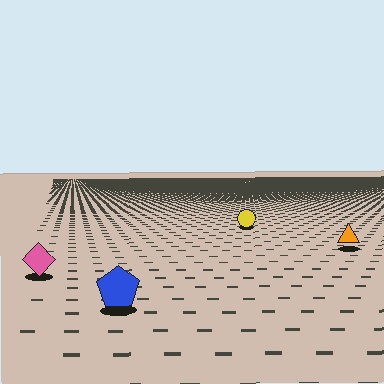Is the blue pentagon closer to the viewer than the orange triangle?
Yes. The blue pentagon is closer — you can tell from the texture gradient: the ground texture is coarser near it.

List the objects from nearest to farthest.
From nearest to farthest: the blue pentagon, the pink diamond, the orange triangle, the yellow circle.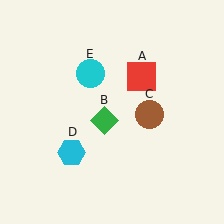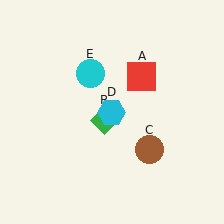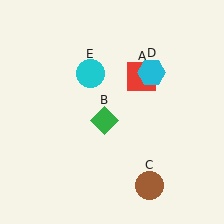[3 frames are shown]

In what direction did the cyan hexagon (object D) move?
The cyan hexagon (object D) moved up and to the right.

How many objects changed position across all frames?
2 objects changed position: brown circle (object C), cyan hexagon (object D).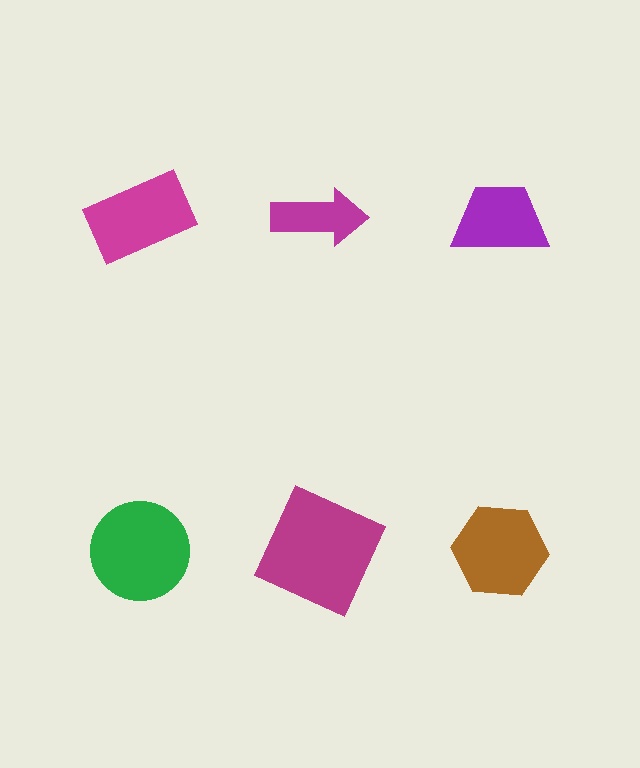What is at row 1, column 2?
A magenta arrow.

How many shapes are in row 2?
3 shapes.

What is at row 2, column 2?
A magenta square.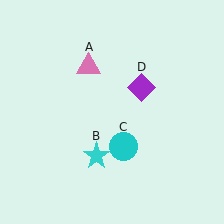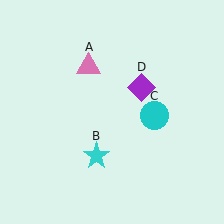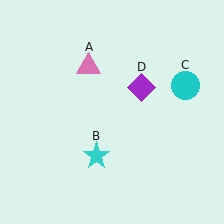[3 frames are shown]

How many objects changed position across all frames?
1 object changed position: cyan circle (object C).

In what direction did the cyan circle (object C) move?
The cyan circle (object C) moved up and to the right.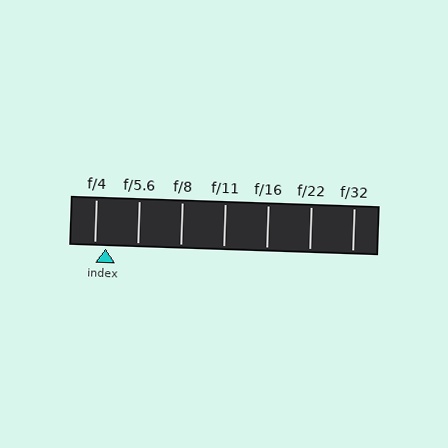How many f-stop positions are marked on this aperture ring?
There are 7 f-stop positions marked.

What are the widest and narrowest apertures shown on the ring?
The widest aperture shown is f/4 and the narrowest is f/32.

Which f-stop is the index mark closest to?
The index mark is closest to f/4.